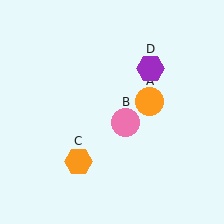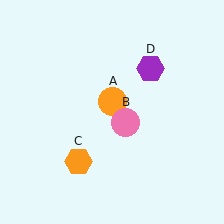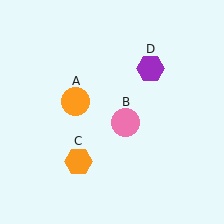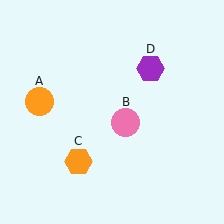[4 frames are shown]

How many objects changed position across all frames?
1 object changed position: orange circle (object A).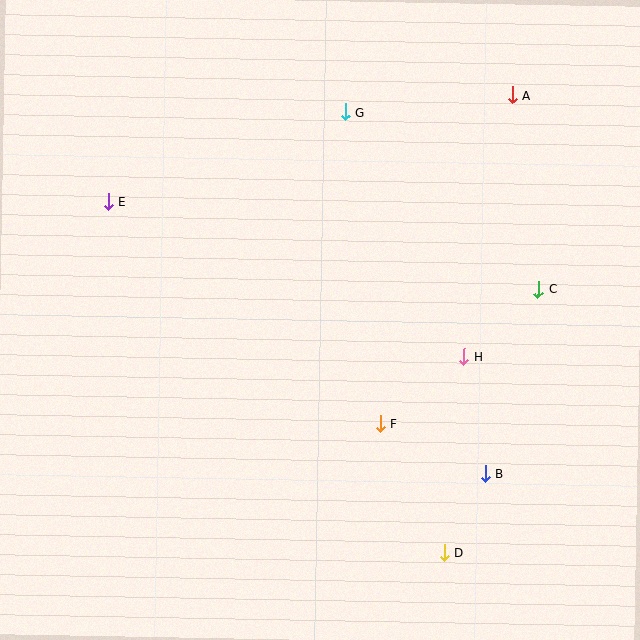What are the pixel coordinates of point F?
Point F is at (380, 424).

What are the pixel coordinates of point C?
Point C is at (538, 289).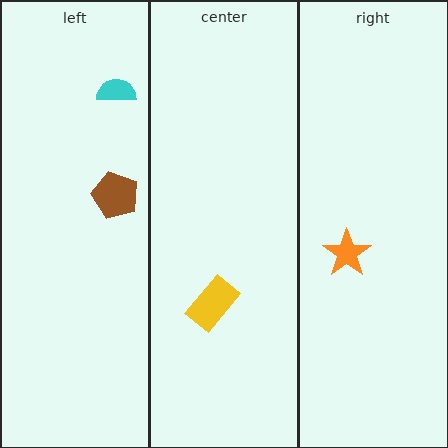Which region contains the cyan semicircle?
The left region.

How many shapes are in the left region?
2.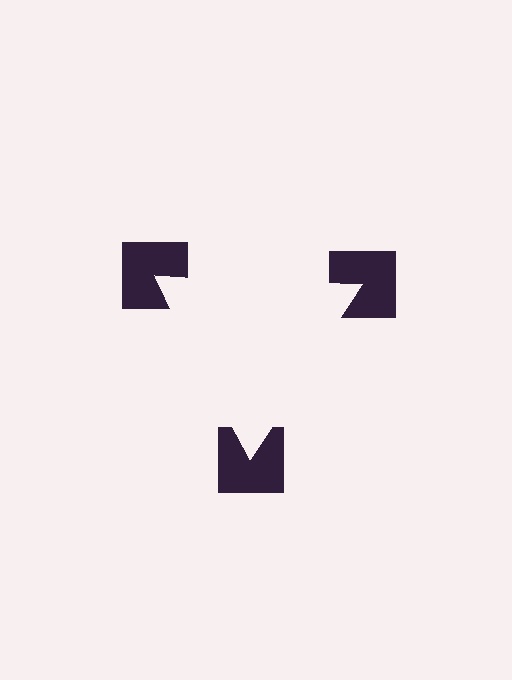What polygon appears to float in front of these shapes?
An illusory triangle — its edges are inferred from the aligned wedge cuts in the notched squares, not physically drawn.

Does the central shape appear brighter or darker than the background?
It typically appears slightly brighter than the background, even though no actual brightness change is drawn.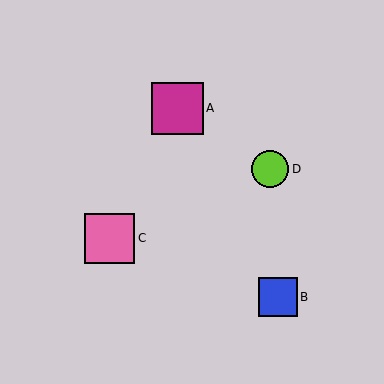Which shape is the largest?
The magenta square (labeled A) is the largest.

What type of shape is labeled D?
Shape D is a lime circle.